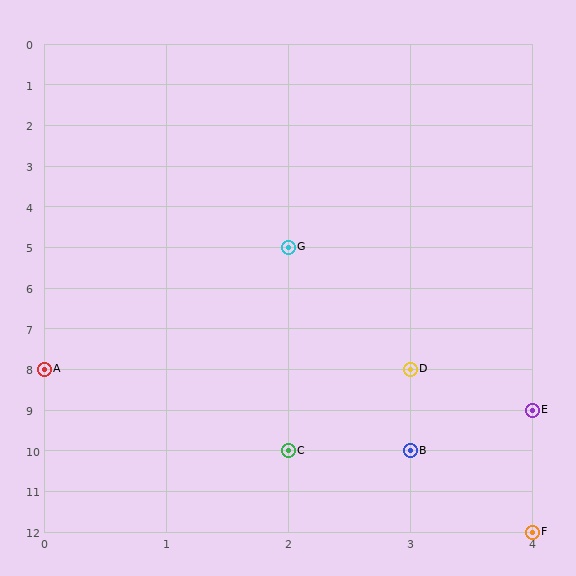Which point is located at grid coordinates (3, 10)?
Point B is at (3, 10).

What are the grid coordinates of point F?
Point F is at grid coordinates (4, 12).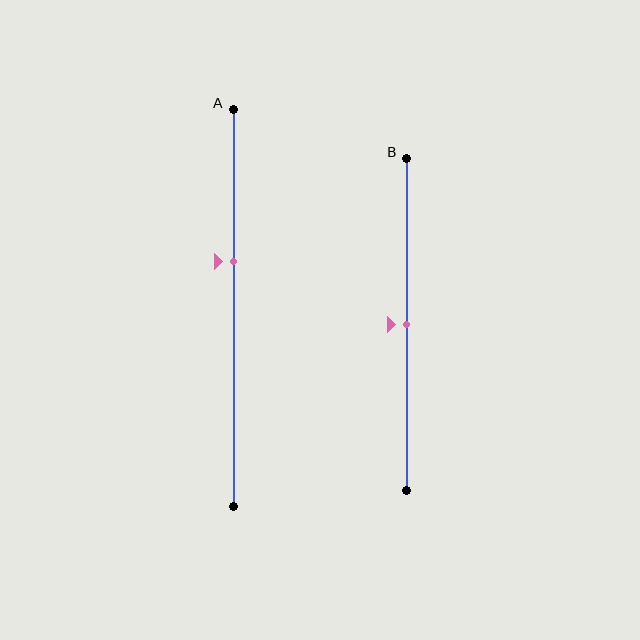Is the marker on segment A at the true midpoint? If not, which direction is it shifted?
No, the marker on segment A is shifted upward by about 12% of the segment length.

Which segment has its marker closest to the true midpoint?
Segment B has its marker closest to the true midpoint.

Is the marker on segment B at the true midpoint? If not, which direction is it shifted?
Yes, the marker on segment B is at the true midpoint.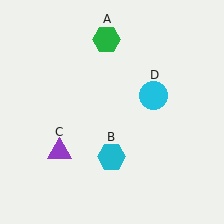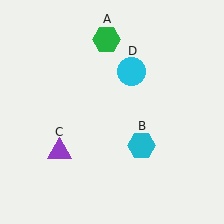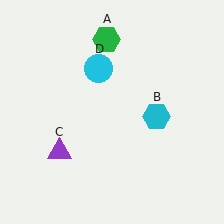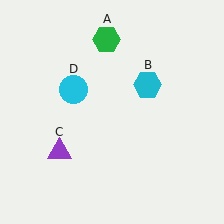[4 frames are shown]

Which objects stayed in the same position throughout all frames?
Green hexagon (object A) and purple triangle (object C) remained stationary.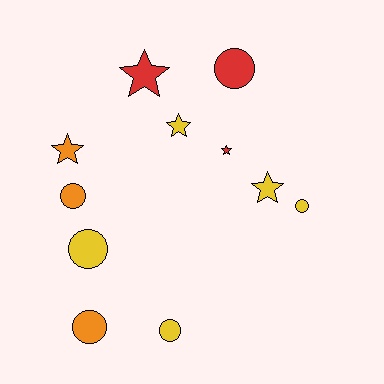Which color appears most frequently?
Yellow, with 5 objects.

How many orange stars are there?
There is 1 orange star.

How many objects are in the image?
There are 11 objects.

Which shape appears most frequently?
Circle, with 6 objects.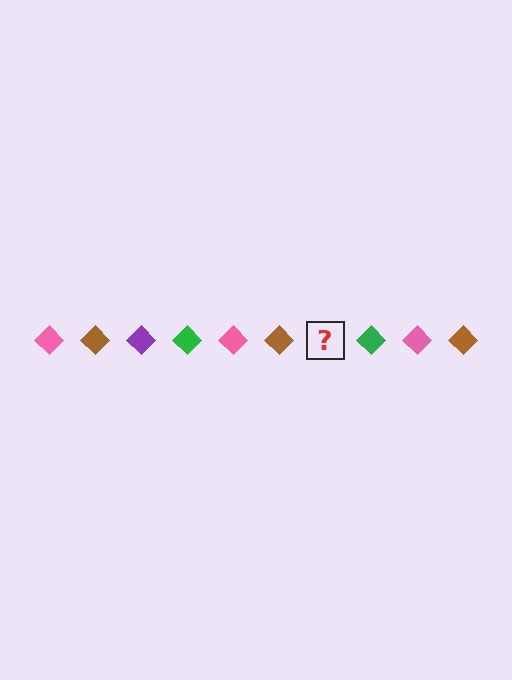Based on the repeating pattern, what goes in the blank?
The blank should be a purple diamond.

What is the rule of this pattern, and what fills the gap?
The rule is that the pattern cycles through pink, brown, purple, green diamonds. The gap should be filled with a purple diamond.